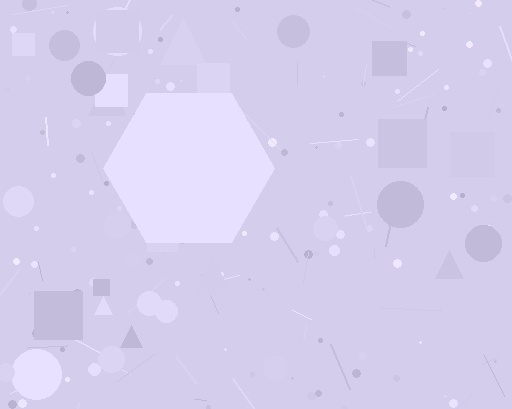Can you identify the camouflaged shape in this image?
The camouflaged shape is a hexagon.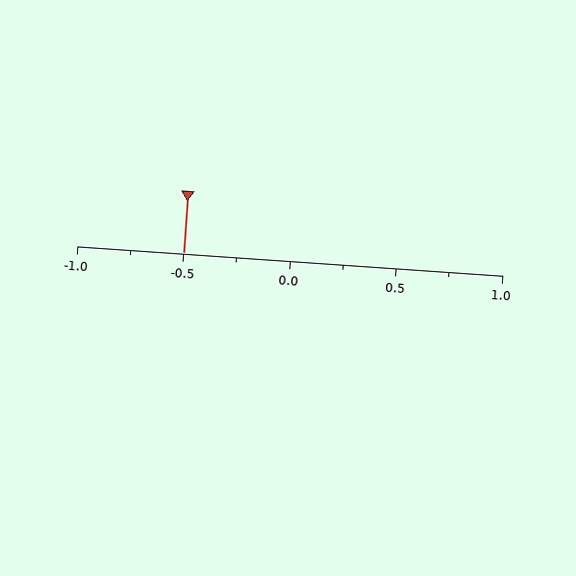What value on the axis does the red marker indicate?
The marker indicates approximately -0.5.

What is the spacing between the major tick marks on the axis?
The major ticks are spaced 0.5 apart.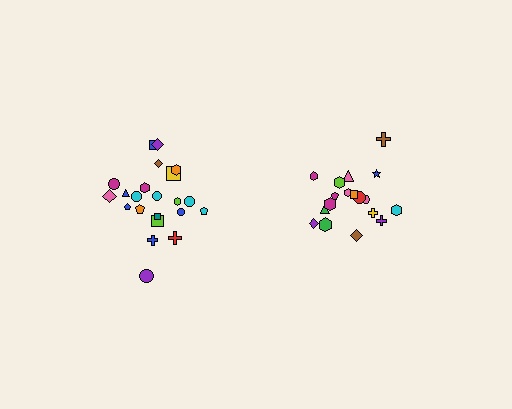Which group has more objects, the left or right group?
The left group.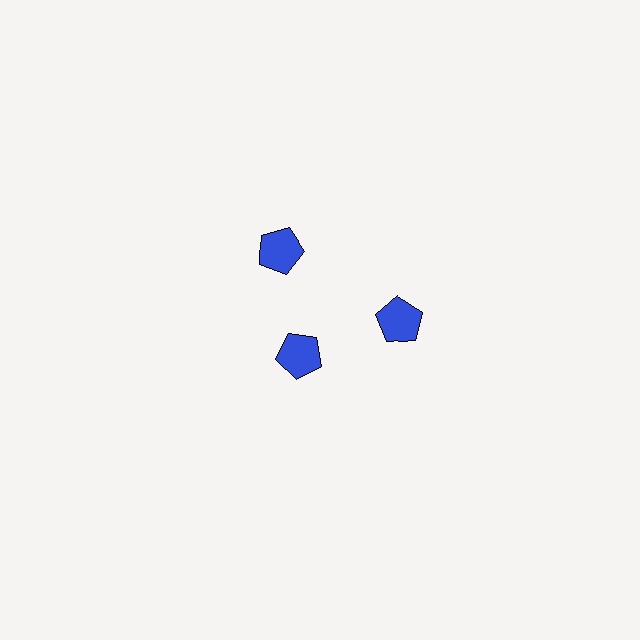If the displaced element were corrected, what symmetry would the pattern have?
It would have 3-fold rotational symmetry — the pattern would map onto itself every 120 degrees.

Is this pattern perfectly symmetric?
No. The 3 blue pentagons are arranged in a ring, but one element near the 7 o'clock position is pulled inward toward the center, breaking the 3-fold rotational symmetry.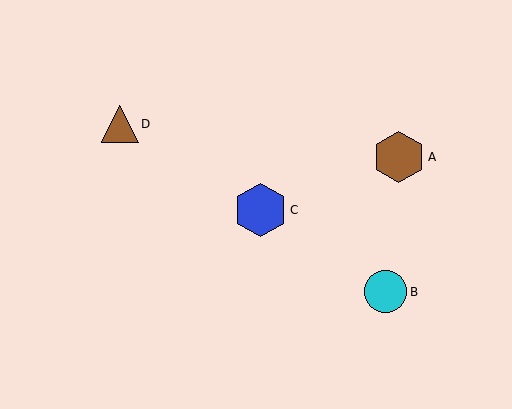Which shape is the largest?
The blue hexagon (labeled C) is the largest.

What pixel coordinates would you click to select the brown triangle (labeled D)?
Click at (120, 124) to select the brown triangle D.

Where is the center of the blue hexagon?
The center of the blue hexagon is at (260, 210).